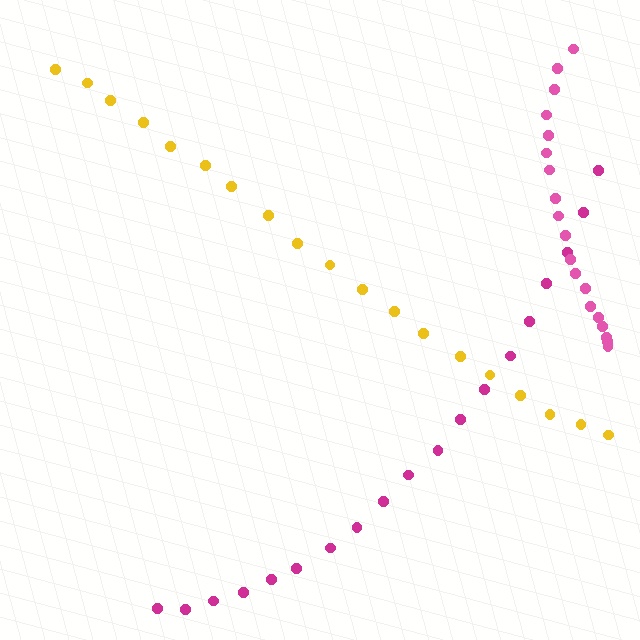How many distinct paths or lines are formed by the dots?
There are 3 distinct paths.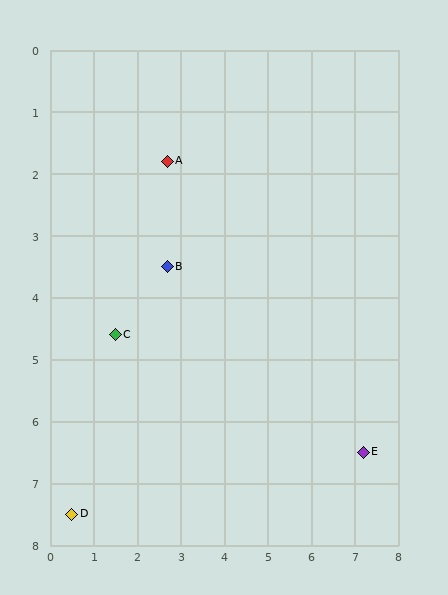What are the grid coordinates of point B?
Point B is at approximately (2.7, 3.5).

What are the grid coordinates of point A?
Point A is at approximately (2.7, 1.8).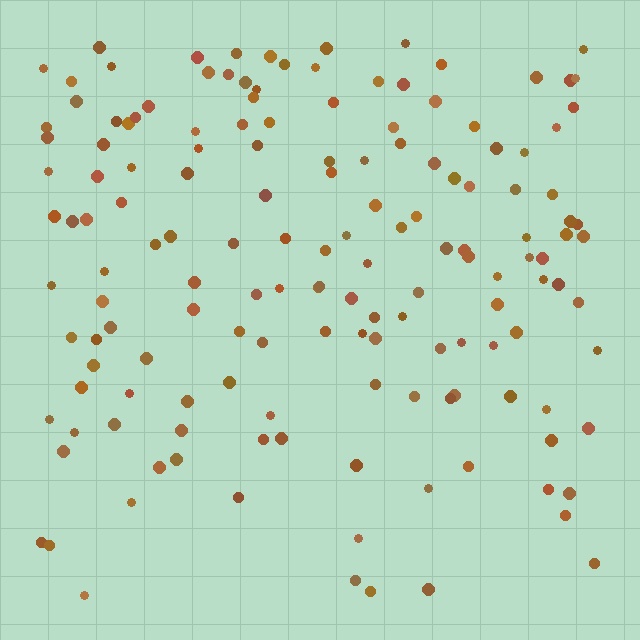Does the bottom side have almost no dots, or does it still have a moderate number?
Still a moderate number, just noticeably fewer than the top.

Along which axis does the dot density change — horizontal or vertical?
Vertical.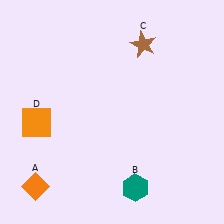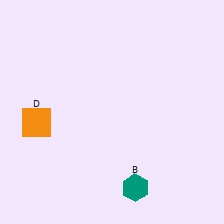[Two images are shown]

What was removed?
The orange diamond (A), the brown star (C) were removed in Image 2.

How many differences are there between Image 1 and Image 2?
There are 2 differences between the two images.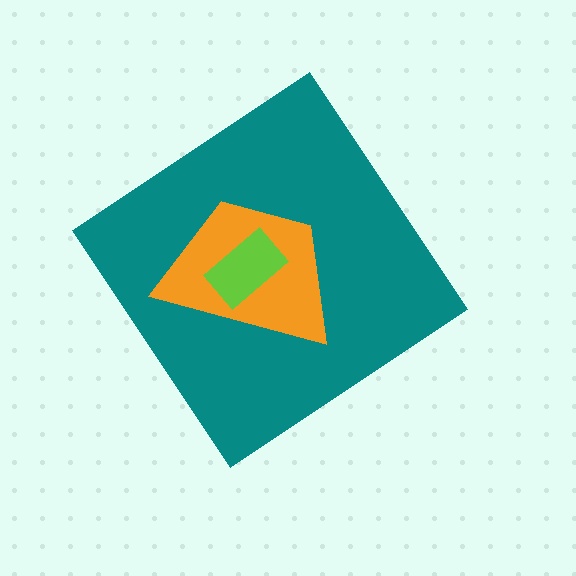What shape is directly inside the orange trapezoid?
The lime rectangle.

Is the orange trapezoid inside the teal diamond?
Yes.